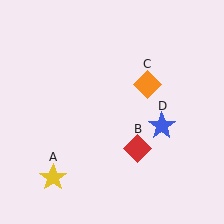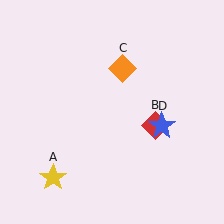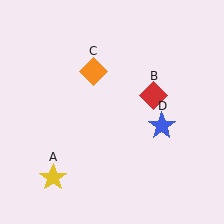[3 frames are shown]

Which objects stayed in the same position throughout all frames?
Yellow star (object A) and blue star (object D) remained stationary.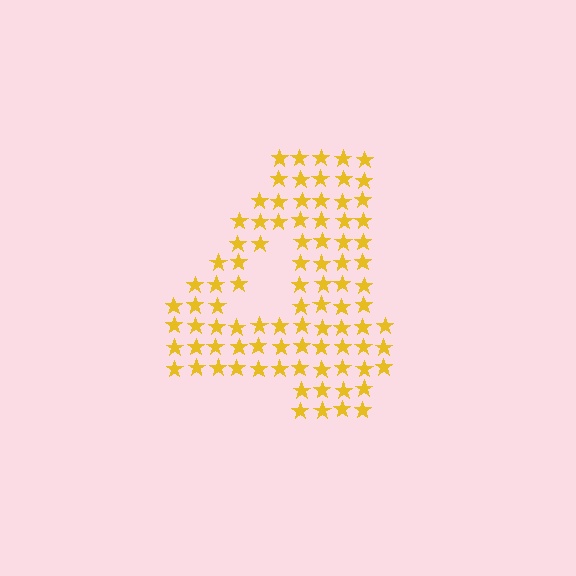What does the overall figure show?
The overall figure shows the digit 4.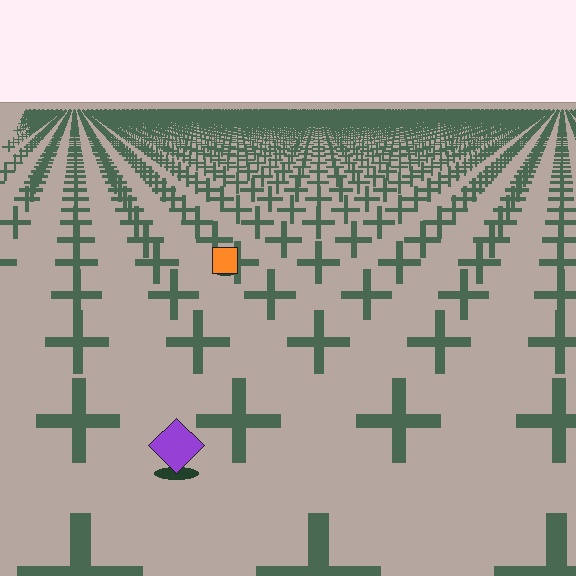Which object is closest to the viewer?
The purple diamond is closest. The texture marks near it are larger and more spread out.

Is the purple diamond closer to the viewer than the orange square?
Yes. The purple diamond is closer — you can tell from the texture gradient: the ground texture is coarser near it.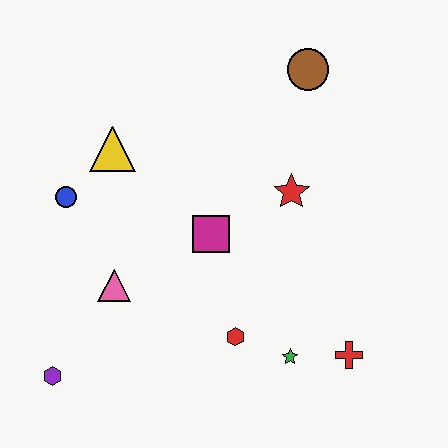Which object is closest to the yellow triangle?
The blue circle is closest to the yellow triangle.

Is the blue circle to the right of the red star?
No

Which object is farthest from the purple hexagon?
The brown circle is farthest from the purple hexagon.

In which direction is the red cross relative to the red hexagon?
The red cross is to the right of the red hexagon.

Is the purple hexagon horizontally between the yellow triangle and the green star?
No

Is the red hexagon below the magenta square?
Yes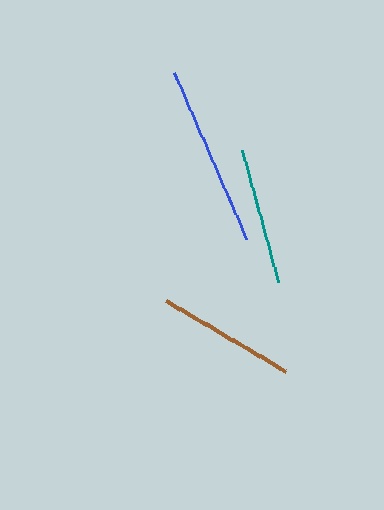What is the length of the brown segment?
The brown segment is approximately 139 pixels long.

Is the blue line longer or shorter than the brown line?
The blue line is longer than the brown line.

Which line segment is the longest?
The blue line is the longest at approximately 181 pixels.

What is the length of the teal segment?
The teal segment is approximately 136 pixels long.